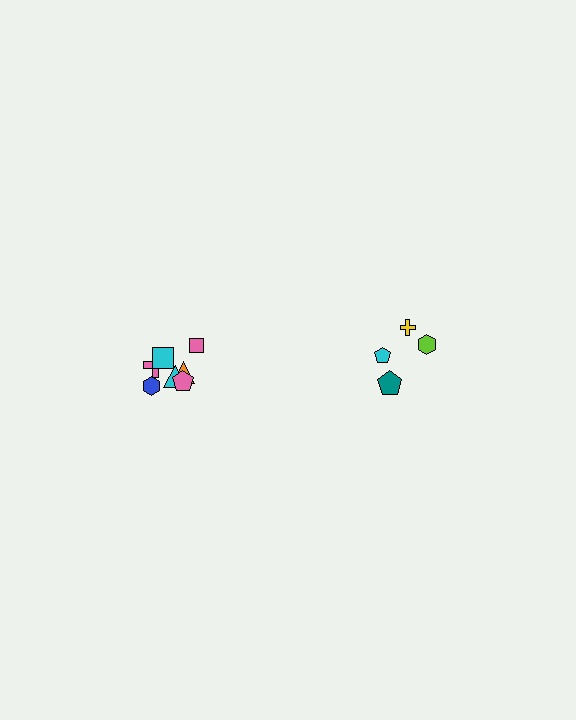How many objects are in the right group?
There are 4 objects.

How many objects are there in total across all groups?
There are 11 objects.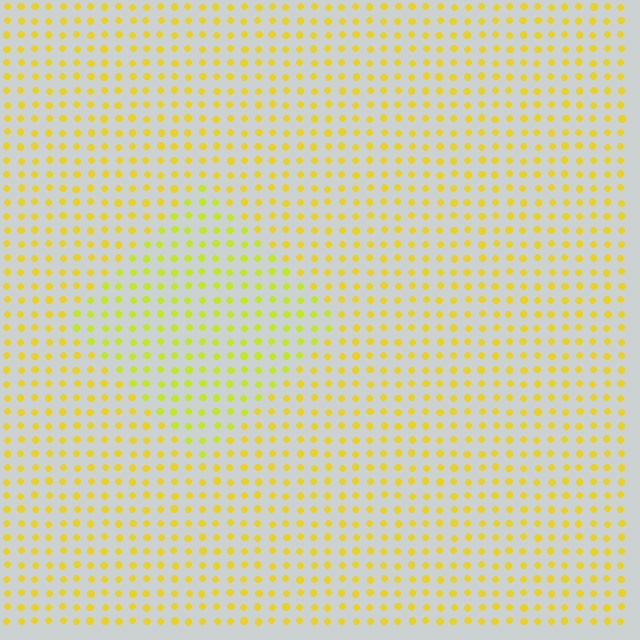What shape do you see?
I see a diamond.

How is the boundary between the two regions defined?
The boundary is defined purely by a slight shift in hue (about 20 degrees). Spacing, size, and orientation are identical on both sides.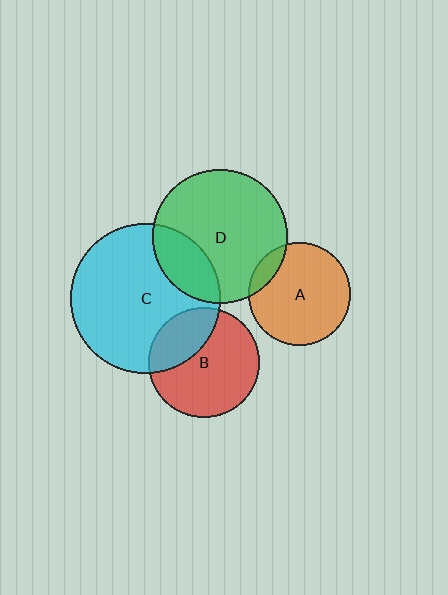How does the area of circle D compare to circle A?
Approximately 1.7 times.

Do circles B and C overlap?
Yes.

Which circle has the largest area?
Circle C (cyan).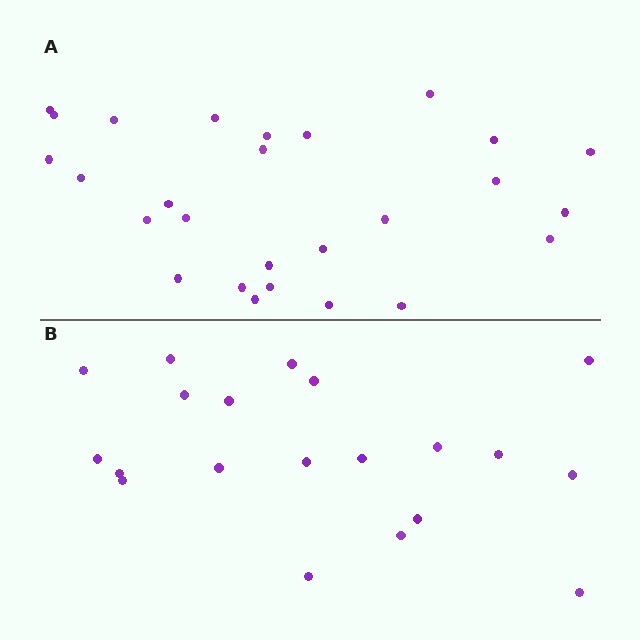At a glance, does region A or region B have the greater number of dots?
Region A (the top region) has more dots.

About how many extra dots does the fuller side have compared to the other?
Region A has roughly 8 or so more dots than region B.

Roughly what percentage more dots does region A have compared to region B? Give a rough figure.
About 35% more.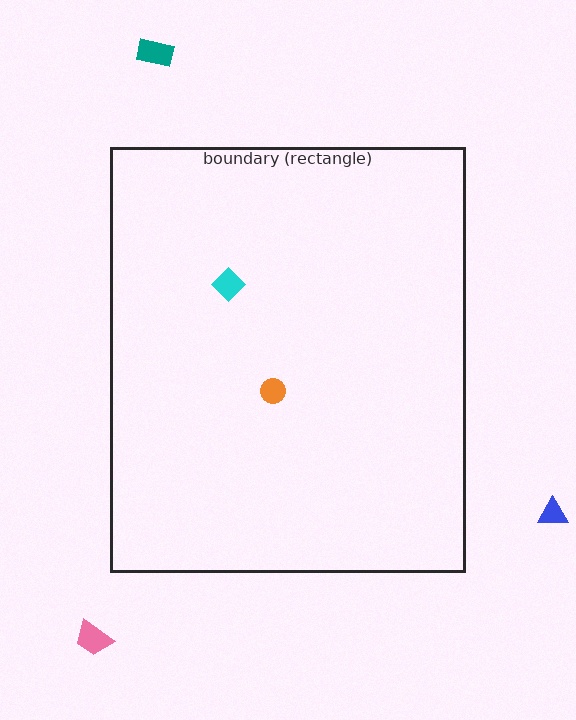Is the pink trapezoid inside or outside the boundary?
Outside.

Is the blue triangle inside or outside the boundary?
Outside.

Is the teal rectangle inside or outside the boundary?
Outside.